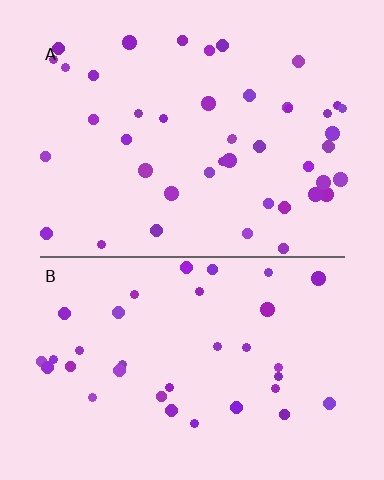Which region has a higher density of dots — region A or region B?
A (the top).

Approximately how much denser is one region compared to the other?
Approximately 1.2× — region A over region B.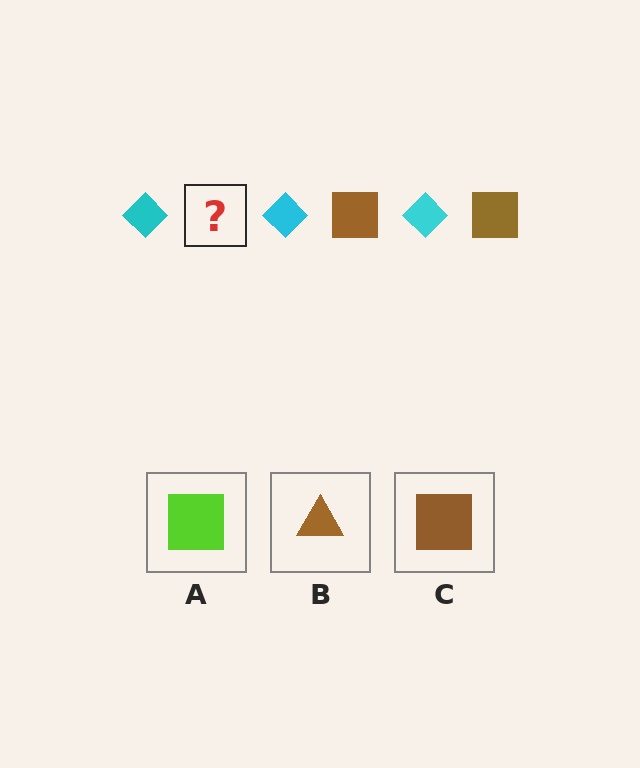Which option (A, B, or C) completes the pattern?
C.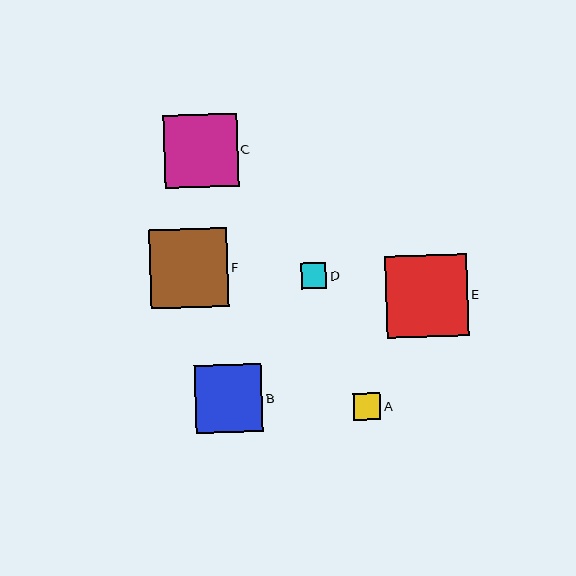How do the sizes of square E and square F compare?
Square E and square F are approximately the same size.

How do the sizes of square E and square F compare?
Square E and square F are approximately the same size.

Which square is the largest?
Square E is the largest with a size of approximately 83 pixels.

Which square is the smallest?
Square D is the smallest with a size of approximately 25 pixels.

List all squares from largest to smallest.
From largest to smallest: E, F, C, B, A, D.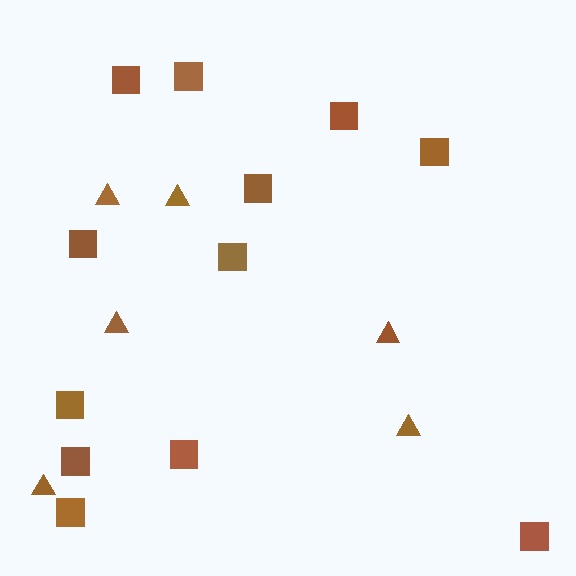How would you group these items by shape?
There are 2 groups: one group of triangles (6) and one group of squares (12).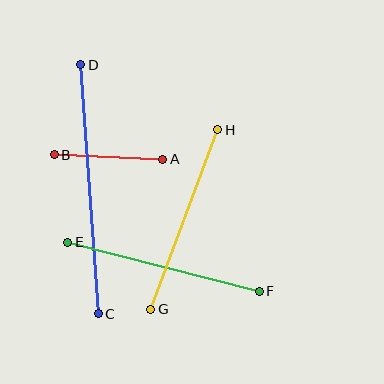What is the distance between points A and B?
The distance is approximately 108 pixels.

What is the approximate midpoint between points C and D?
The midpoint is at approximately (89, 189) pixels.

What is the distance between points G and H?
The distance is approximately 192 pixels.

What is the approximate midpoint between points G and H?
The midpoint is at approximately (184, 219) pixels.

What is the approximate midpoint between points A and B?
The midpoint is at approximately (109, 157) pixels.